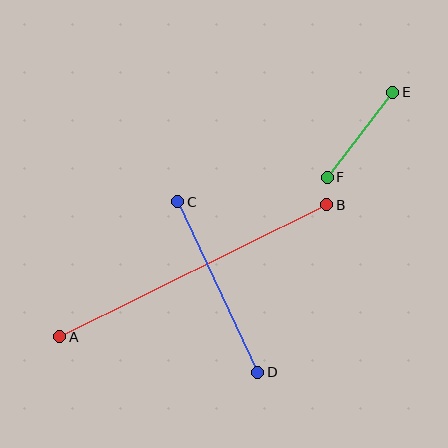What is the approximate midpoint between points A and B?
The midpoint is at approximately (193, 271) pixels.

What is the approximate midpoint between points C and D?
The midpoint is at approximately (218, 287) pixels.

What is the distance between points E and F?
The distance is approximately 108 pixels.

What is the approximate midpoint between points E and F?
The midpoint is at approximately (360, 135) pixels.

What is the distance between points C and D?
The distance is approximately 188 pixels.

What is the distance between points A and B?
The distance is approximately 298 pixels.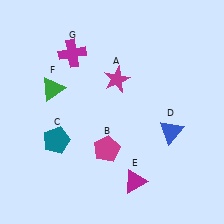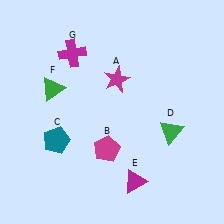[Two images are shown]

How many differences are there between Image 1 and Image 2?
There is 1 difference between the two images.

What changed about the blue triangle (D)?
In Image 1, D is blue. In Image 2, it changed to green.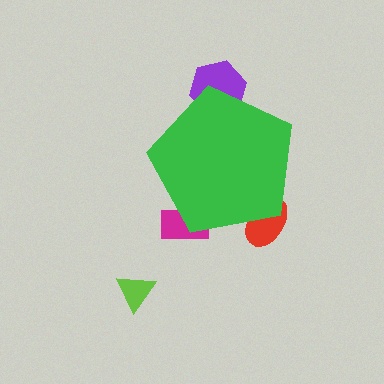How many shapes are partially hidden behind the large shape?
3 shapes are partially hidden.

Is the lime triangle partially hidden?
No, the lime triangle is fully visible.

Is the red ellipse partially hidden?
Yes, the red ellipse is partially hidden behind the green pentagon.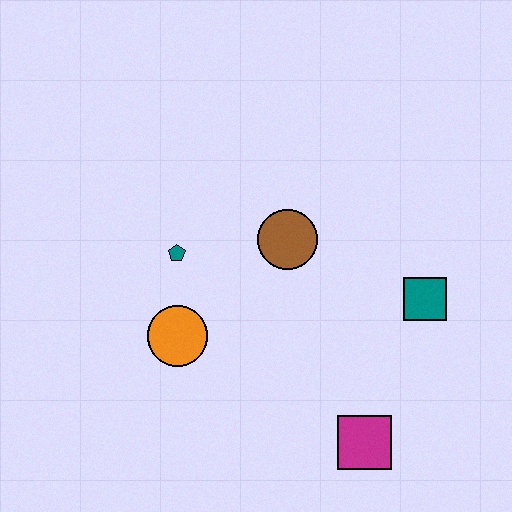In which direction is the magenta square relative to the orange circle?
The magenta square is to the right of the orange circle.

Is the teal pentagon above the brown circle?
No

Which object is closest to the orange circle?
The teal pentagon is closest to the orange circle.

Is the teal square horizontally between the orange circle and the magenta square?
No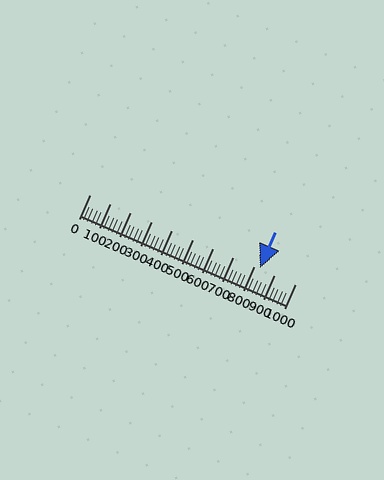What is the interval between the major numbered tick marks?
The major tick marks are spaced 100 units apart.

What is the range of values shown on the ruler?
The ruler shows values from 0 to 1000.